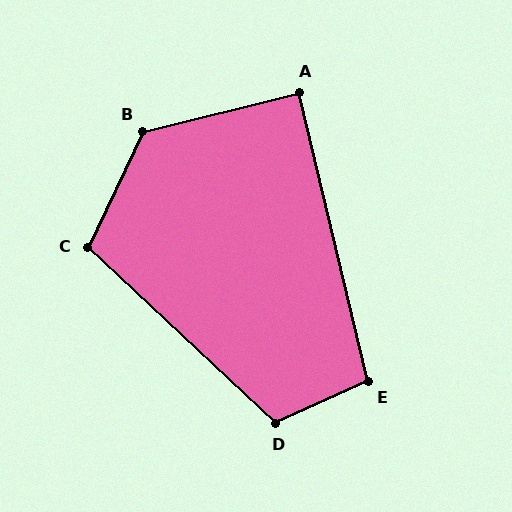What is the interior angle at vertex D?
Approximately 113 degrees (obtuse).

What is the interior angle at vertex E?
Approximately 101 degrees (obtuse).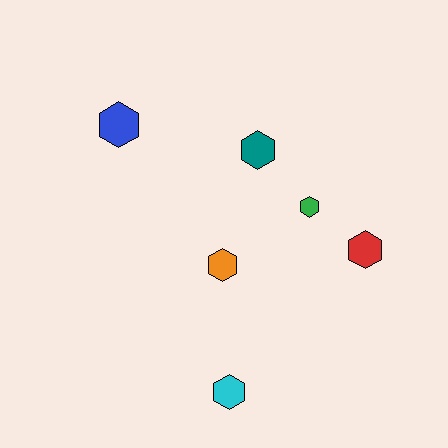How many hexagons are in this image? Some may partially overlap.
There are 6 hexagons.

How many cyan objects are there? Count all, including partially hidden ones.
There is 1 cyan object.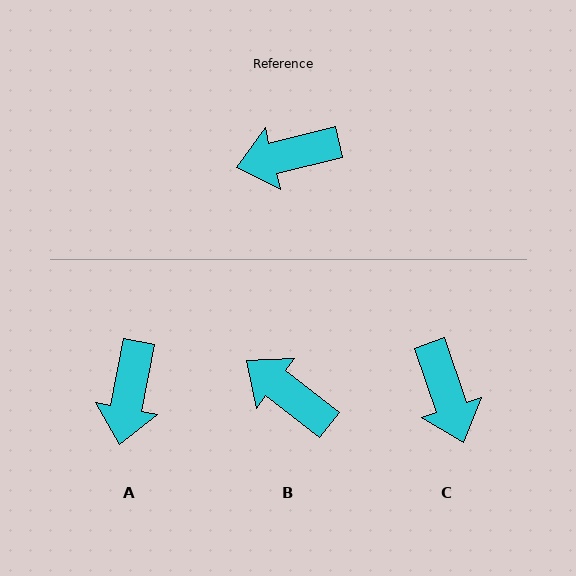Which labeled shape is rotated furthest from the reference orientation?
C, about 95 degrees away.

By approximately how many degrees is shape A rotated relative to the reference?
Approximately 65 degrees counter-clockwise.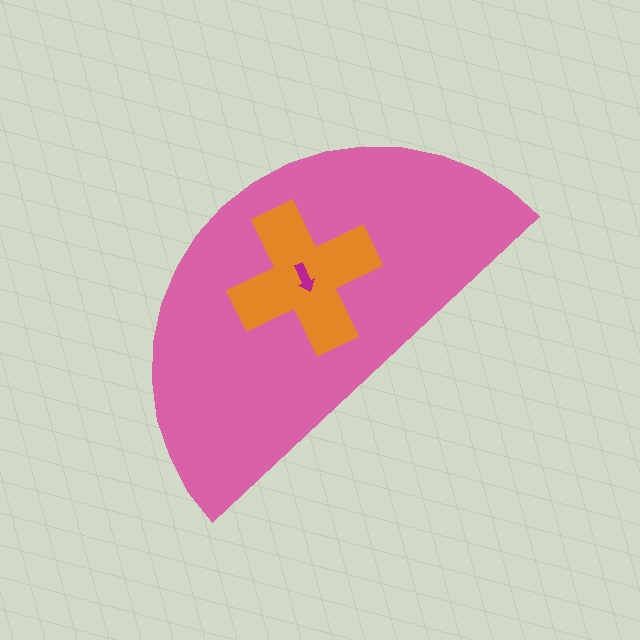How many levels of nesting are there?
3.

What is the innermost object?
The magenta arrow.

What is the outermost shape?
The pink semicircle.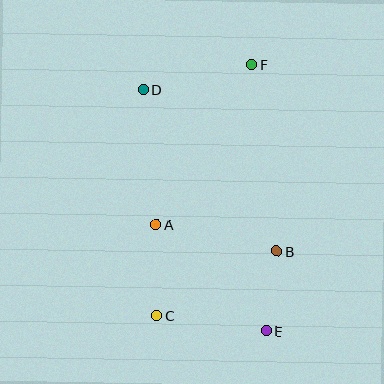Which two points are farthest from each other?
Points D and E are farthest from each other.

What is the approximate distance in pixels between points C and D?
The distance between C and D is approximately 226 pixels.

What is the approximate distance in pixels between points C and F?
The distance between C and F is approximately 268 pixels.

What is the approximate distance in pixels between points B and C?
The distance between B and C is approximately 136 pixels.